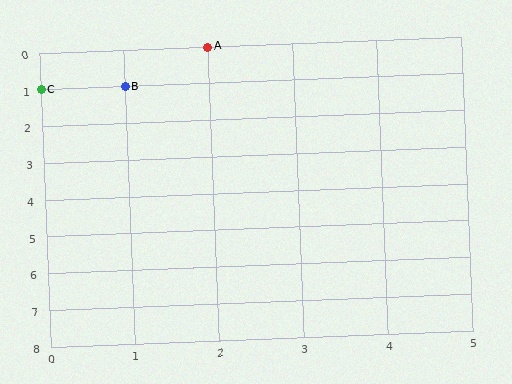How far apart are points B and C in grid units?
Points B and C are 1 column apart.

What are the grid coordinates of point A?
Point A is at grid coordinates (2, 0).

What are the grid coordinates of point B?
Point B is at grid coordinates (1, 1).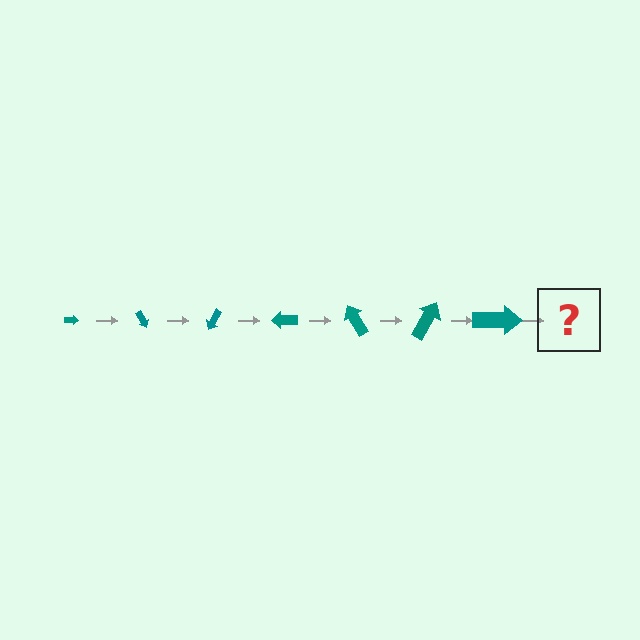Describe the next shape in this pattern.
It should be an arrow, larger than the previous one and rotated 420 degrees from the start.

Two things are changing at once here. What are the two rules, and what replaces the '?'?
The two rules are that the arrow grows larger each step and it rotates 60 degrees each step. The '?' should be an arrow, larger than the previous one and rotated 420 degrees from the start.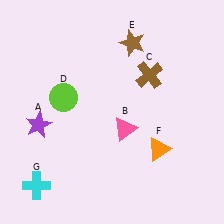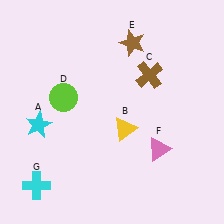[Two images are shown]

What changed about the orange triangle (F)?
In Image 1, F is orange. In Image 2, it changed to pink.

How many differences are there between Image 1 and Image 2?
There are 3 differences between the two images.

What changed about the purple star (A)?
In Image 1, A is purple. In Image 2, it changed to cyan.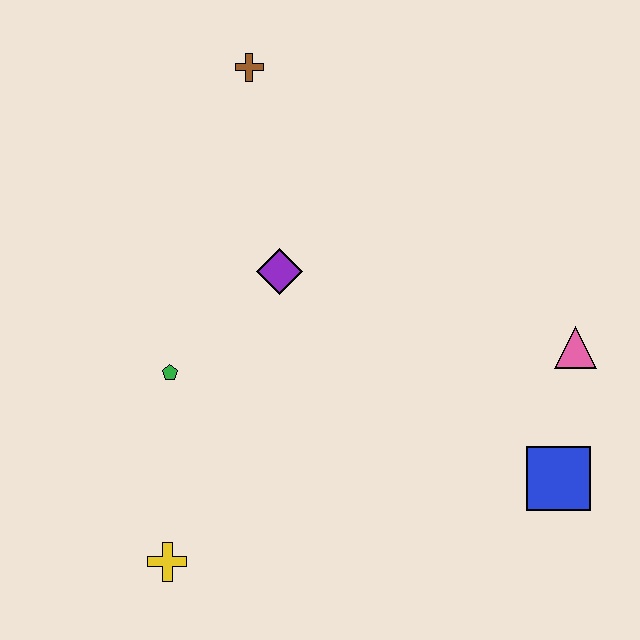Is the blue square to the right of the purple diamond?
Yes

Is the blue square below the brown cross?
Yes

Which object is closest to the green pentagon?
The purple diamond is closest to the green pentagon.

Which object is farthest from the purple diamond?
The blue square is farthest from the purple diamond.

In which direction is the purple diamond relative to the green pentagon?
The purple diamond is to the right of the green pentagon.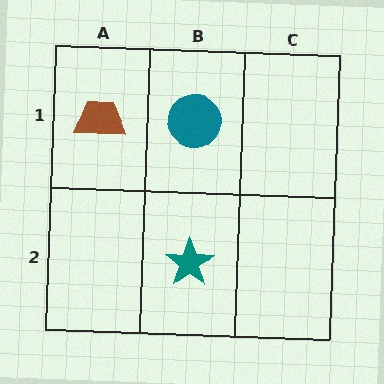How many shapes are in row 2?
1 shape.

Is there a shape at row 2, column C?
No, that cell is empty.